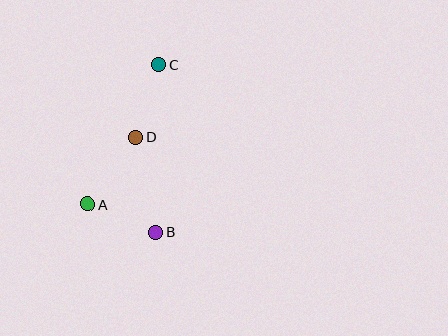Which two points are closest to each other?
Points A and B are closest to each other.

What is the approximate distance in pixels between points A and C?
The distance between A and C is approximately 157 pixels.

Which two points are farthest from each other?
Points B and C are farthest from each other.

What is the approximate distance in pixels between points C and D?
The distance between C and D is approximately 76 pixels.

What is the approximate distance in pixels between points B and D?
The distance between B and D is approximately 97 pixels.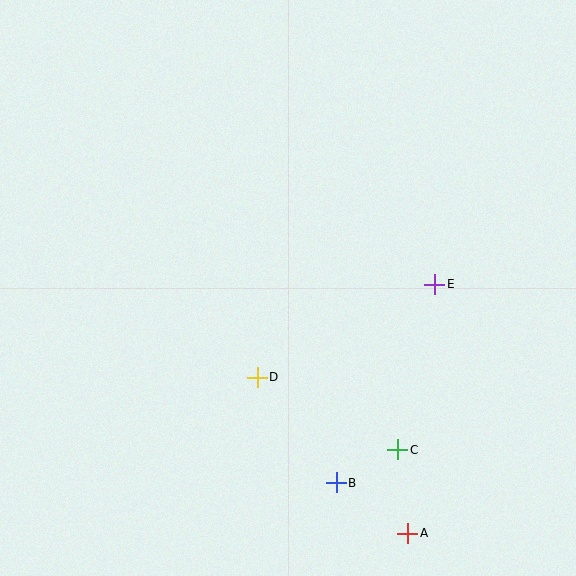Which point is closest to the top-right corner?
Point E is closest to the top-right corner.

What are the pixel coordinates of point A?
Point A is at (408, 533).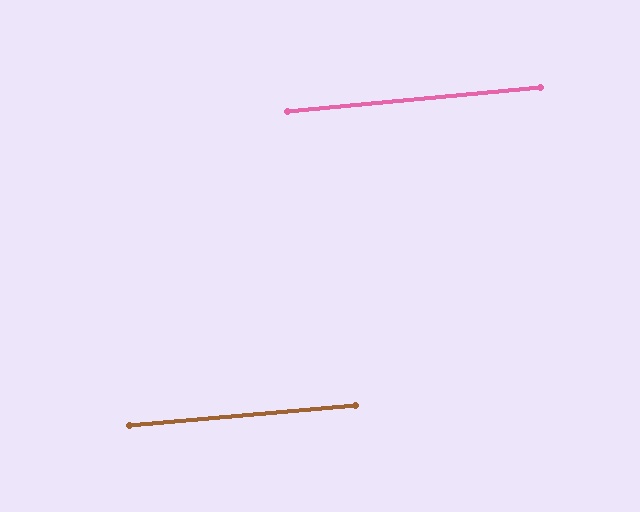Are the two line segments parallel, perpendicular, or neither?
Parallel — their directions differ by only 0.2°.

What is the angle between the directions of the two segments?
Approximately 0 degrees.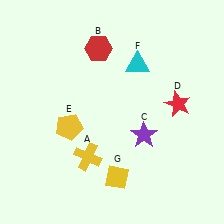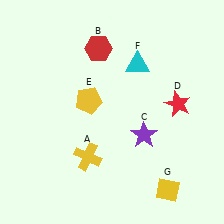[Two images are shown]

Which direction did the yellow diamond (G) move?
The yellow diamond (G) moved right.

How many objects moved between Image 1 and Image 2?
2 objects moved between the two images.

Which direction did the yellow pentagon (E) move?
The yellow pentagon (E) moved up.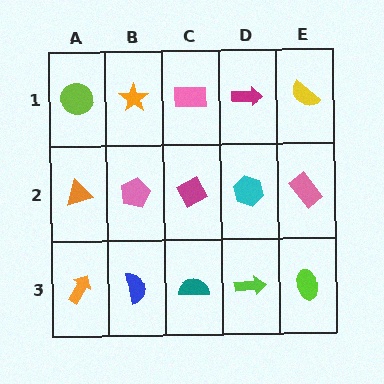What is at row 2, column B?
A pink pentagon.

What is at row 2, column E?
A pink rectangle.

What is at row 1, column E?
A yellow semicircle.